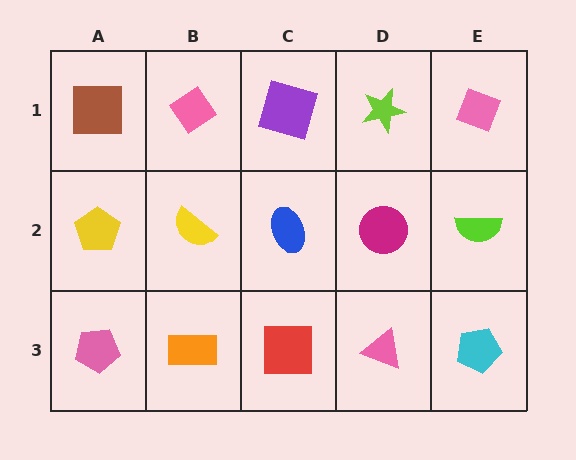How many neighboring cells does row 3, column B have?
3.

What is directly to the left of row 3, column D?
A red square.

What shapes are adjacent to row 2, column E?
A pink diamond (row 1, column E), a cyan pentagon (row 3, column E), a magenta circle (row 2, column D).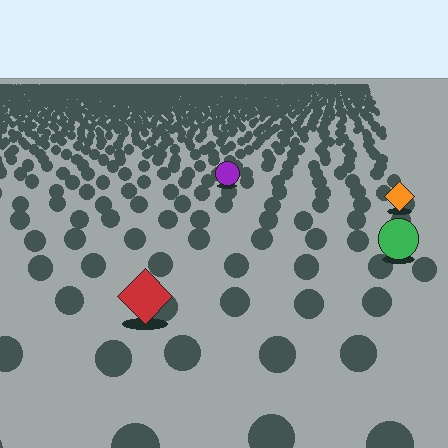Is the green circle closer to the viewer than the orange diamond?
Yes. The green circle is closer — you can tell from the texture gradient: the ground texture is coarser near it.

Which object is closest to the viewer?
The red diamond is closest. The texture marks near it are larger and more spread out.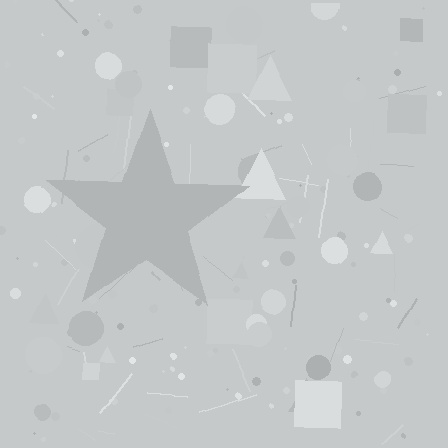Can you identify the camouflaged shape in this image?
The camouflaged shape is a star.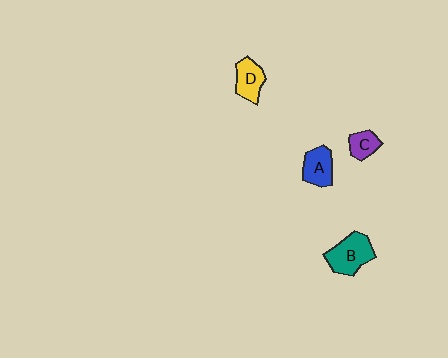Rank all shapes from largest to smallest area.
From largest to smallest: B (teal), A (blue), D (yellow), C (purple).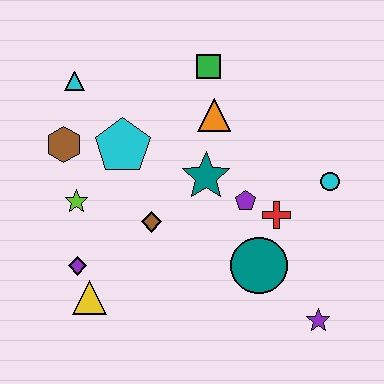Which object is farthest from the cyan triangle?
The purple star is farthest from the cyan triangle.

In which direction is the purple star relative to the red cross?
The purple star is below the red cross.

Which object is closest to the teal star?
The purple pentagon is closest to the teal star.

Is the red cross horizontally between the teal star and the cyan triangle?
No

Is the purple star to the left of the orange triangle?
No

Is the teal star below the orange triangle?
Yes